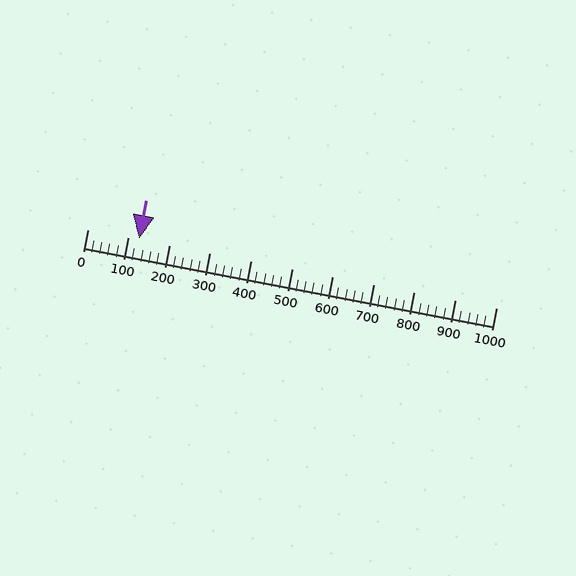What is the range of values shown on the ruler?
The ruler shows values from 0 to 1000.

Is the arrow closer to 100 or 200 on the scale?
The arrow is closer to 100.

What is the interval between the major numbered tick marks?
The major tick marks are spaced 100 units apart.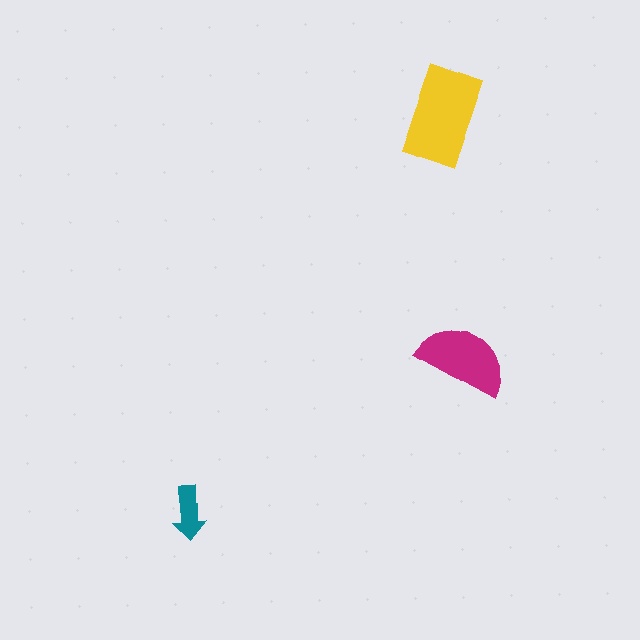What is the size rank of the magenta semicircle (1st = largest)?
2nd.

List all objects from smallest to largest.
The teal arrow, the magenta semicircle, the yellow rectangle.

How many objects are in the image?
There are 3 objects in the image.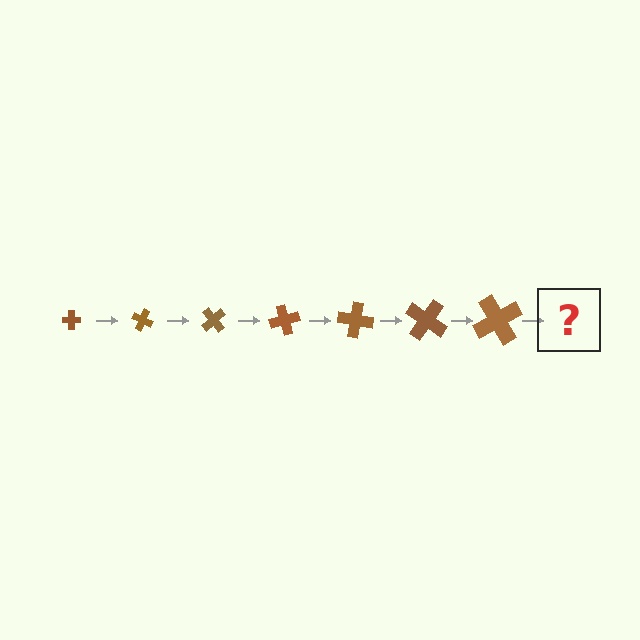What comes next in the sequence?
The next element should be a cross, larger than the previous one and rotated 175 degrees from the start.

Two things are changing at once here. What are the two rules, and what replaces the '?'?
The two rules are that the cross grows larger each step and it rotates 25 degrees each step. The '?' should be a cross, larger than the previous one and rotated 175 degrees from the start.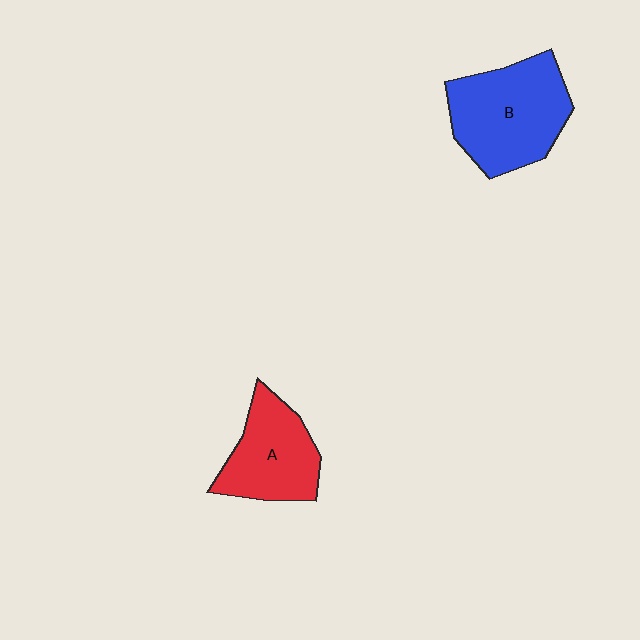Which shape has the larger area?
Shape B (blue).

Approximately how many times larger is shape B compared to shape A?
Approximately 1.3 times.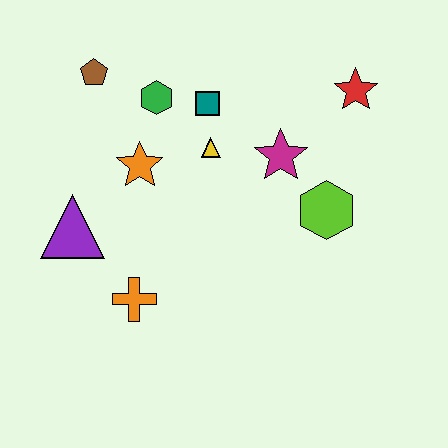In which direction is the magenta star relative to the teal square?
The magenta star is to the right of the teal square.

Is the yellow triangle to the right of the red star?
No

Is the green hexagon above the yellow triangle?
Yes